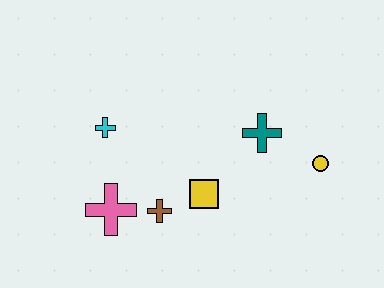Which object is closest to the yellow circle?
The teal cross is closest to the yellow circle.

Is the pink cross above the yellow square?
No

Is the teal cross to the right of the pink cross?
Yes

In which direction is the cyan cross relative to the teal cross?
The cyan cross is to the left of the teal cross.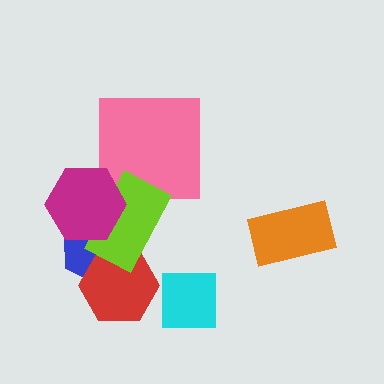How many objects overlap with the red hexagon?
2 objects overlap with the red hexagon.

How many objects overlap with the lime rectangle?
4 objects overlap with the lime rectangle.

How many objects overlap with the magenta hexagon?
2 objects overlap with the magenta hexagon.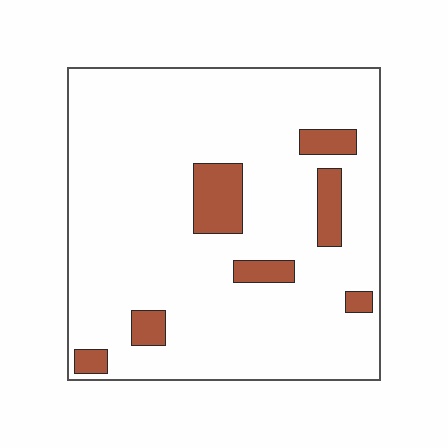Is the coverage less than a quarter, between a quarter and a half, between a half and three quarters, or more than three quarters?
Less than a quarter.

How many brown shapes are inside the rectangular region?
7.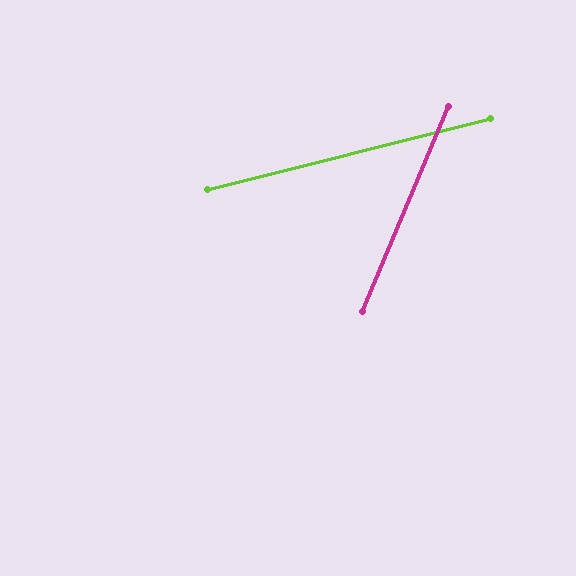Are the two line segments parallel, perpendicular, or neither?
Neither parallel nor perpendicular — they differ by about 53°.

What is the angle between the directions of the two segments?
Approximately 53 degrees.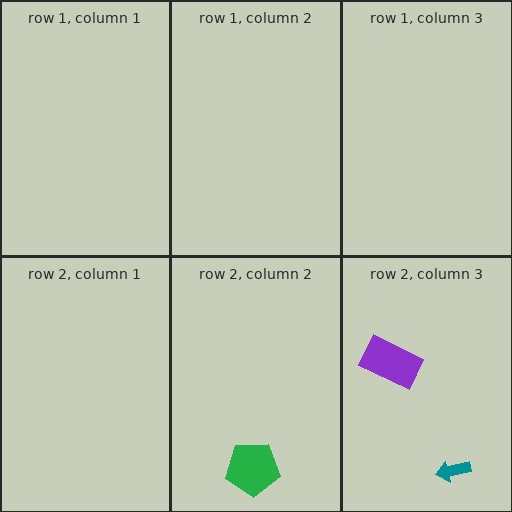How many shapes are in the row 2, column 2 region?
1.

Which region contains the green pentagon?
The row 2, column 2 region.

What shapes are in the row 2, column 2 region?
The green pentagon.